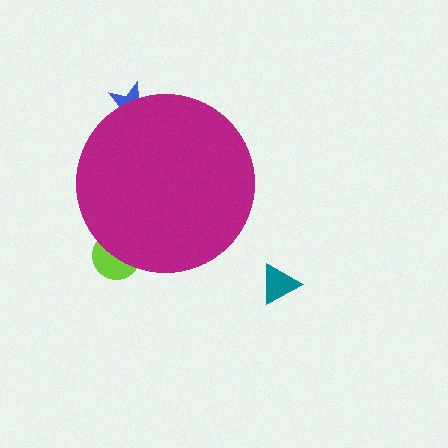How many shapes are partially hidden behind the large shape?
2 shapes are partially hidden.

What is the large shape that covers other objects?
A magenta circle.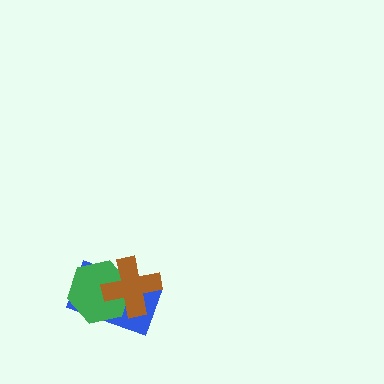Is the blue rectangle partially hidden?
Yes, it is partially covered by another shape.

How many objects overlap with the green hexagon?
2 objects overlap with the green hexagon.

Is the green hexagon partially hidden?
Yes, it is partially covered by another shape.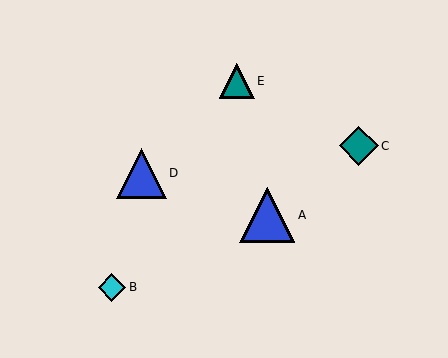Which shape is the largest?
The blue triangle (labeled A) is the largest.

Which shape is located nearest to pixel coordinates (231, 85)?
The teal triangle (labeled E) at (237, 81) is nearest to that location.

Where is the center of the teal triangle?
The center of the teal triangle is at (237, 81).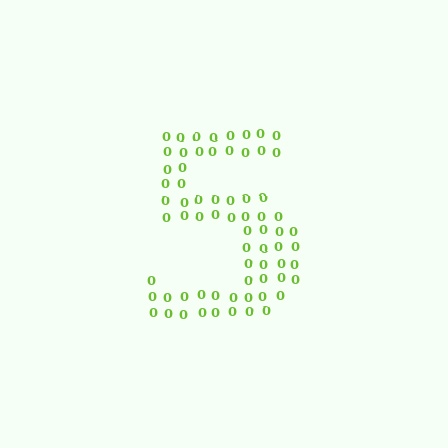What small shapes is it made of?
It is made of small digit 0's.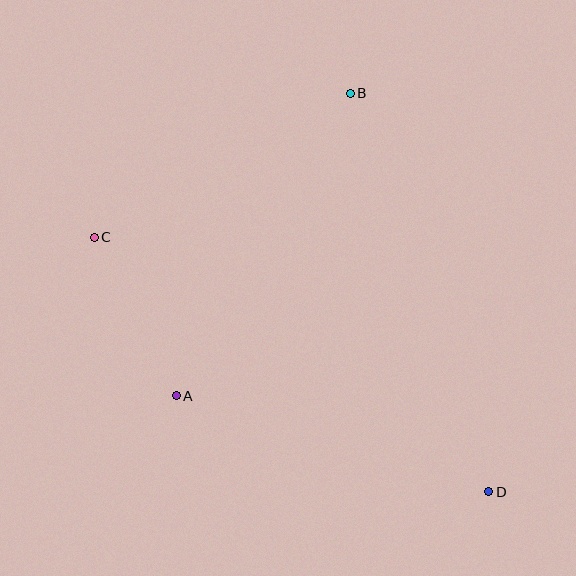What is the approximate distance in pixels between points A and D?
The distance between A and D is approximately 327 pixels.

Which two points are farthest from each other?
Points C and D are farthest from each other.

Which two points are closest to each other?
Points A and C are closest to each other.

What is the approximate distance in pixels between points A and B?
The distance between A and B is approximately 349 pixels.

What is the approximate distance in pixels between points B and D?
The distance between B and D is approximately 422 pixels.